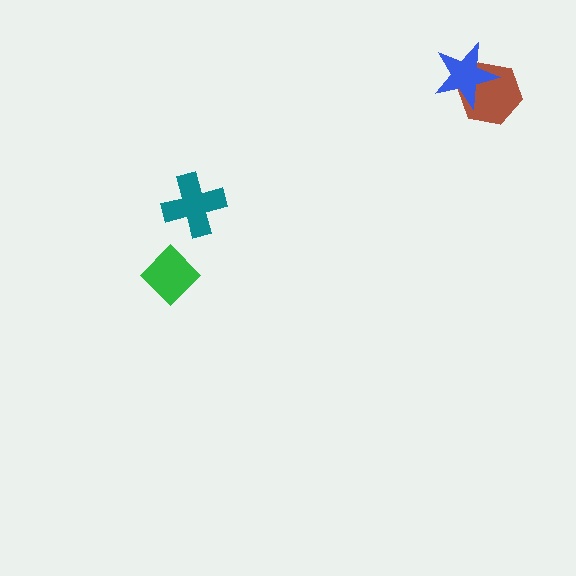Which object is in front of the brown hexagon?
The blue star is in front of the brown hexagon.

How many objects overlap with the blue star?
1 object overlaps with the blue star.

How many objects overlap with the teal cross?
0 objects overlap with the teal cross.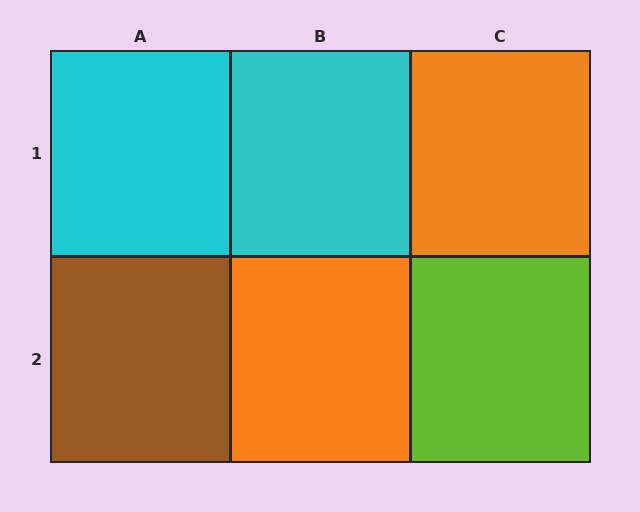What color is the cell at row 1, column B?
Cyan.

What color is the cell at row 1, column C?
Orange.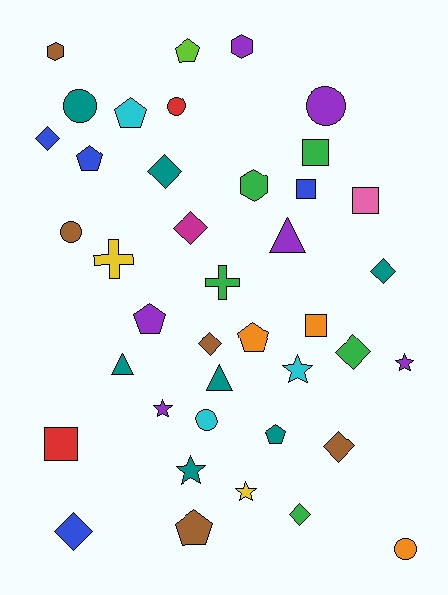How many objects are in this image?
There are 40 objects.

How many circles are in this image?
There are 6 circles.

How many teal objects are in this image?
There are 7 teal objects.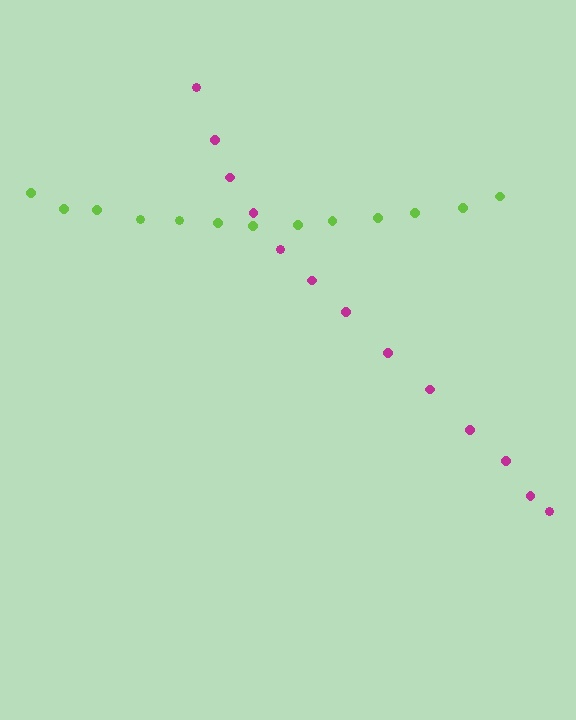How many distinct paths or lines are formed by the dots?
There are 2 distinct paths.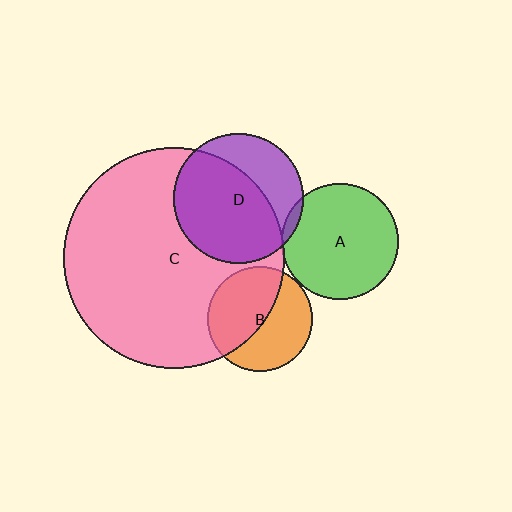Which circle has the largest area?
Circle C (pink).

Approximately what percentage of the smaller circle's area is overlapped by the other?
Approximately 50%.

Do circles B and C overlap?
Yes.